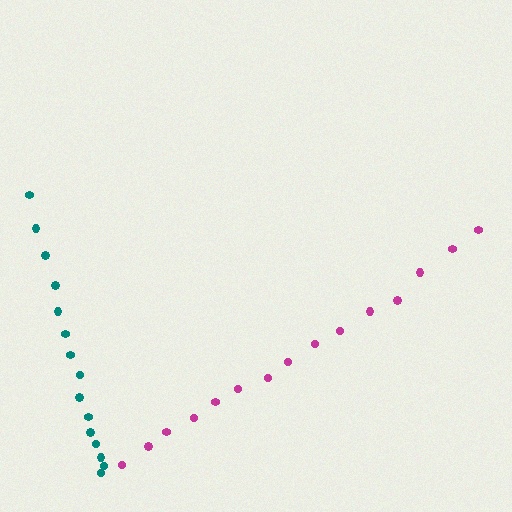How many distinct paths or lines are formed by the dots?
There are 2 distinct paths.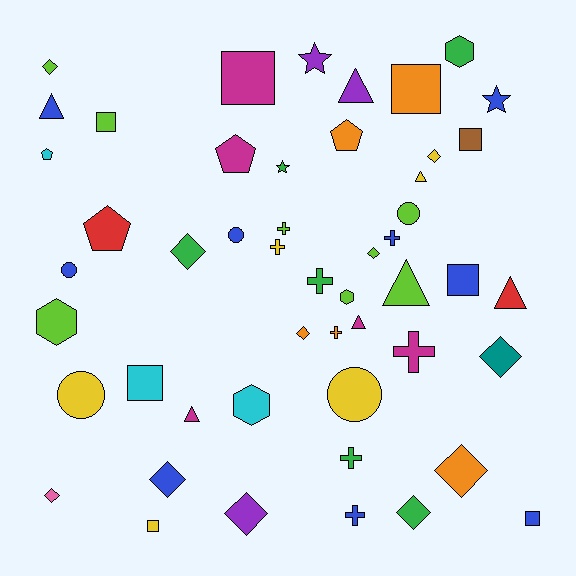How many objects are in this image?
There are 50 objects.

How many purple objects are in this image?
There are 3 purple objects.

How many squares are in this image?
There are 8 squares.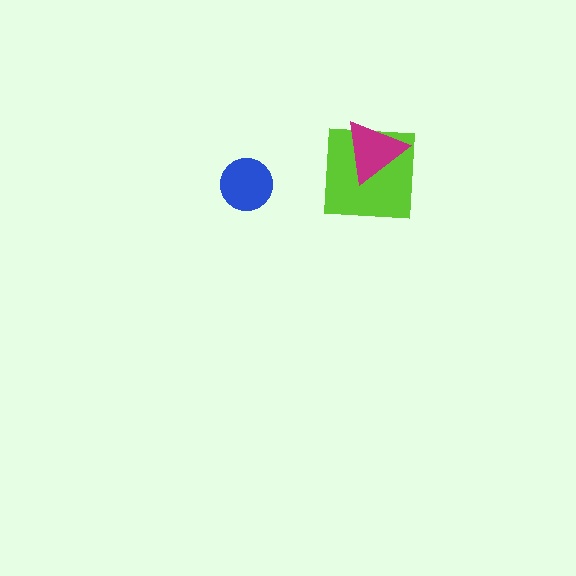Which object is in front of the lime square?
The magenta triangle is in front of the lime square.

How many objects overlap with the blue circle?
0 objects overlap with the blue circle.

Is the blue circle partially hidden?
No, no other shape covers it.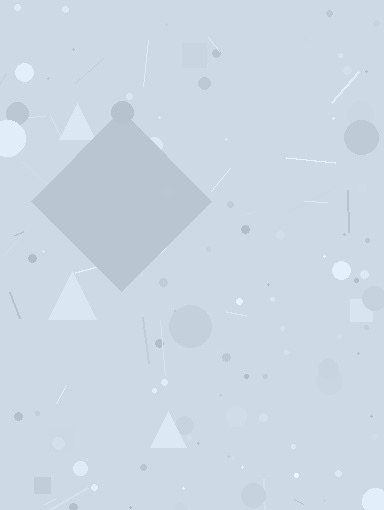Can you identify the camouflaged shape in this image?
The camouflaged shape is a diamond.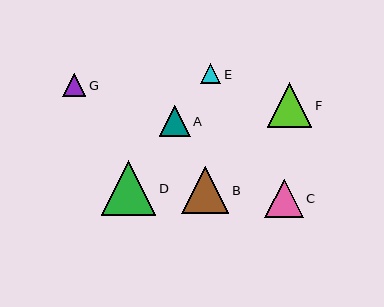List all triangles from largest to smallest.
From largest to smallest: D, B, F, C, A, G, E.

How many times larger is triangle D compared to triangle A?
Triangle D is approximately 1.8 times the size of triangle A.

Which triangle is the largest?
Triangle D is the largest with a size of approximately 54 pixels.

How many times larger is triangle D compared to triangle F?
Triangle D is approximately 1.2 times the size of triangle F.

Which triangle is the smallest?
Triangle E is the smallest with a size of approximately 20 pixels.